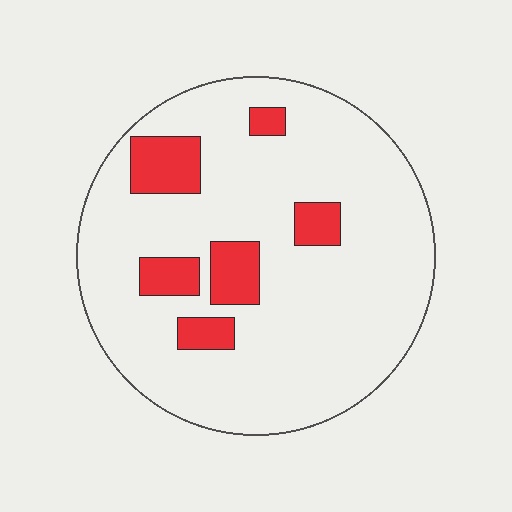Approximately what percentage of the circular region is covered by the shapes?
Approximately 15%.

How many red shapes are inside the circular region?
6.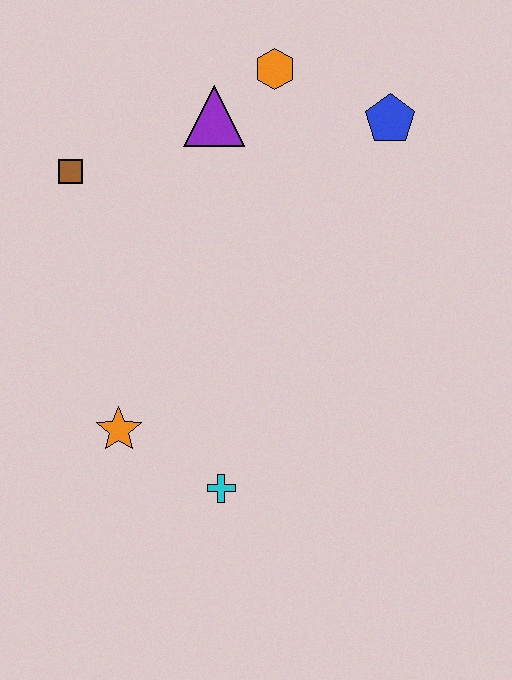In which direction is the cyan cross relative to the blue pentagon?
The cyan cross is below the blue pentagon.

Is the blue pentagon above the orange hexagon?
No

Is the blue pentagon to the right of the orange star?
Yes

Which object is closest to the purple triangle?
The orange hexagon is closest to the purple triangle.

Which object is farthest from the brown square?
The cyan cross is farthest from the brown square.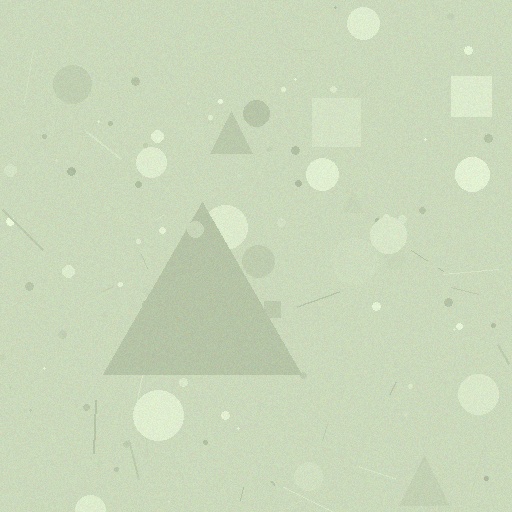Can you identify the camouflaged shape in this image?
The camouflaged shape is a triangle.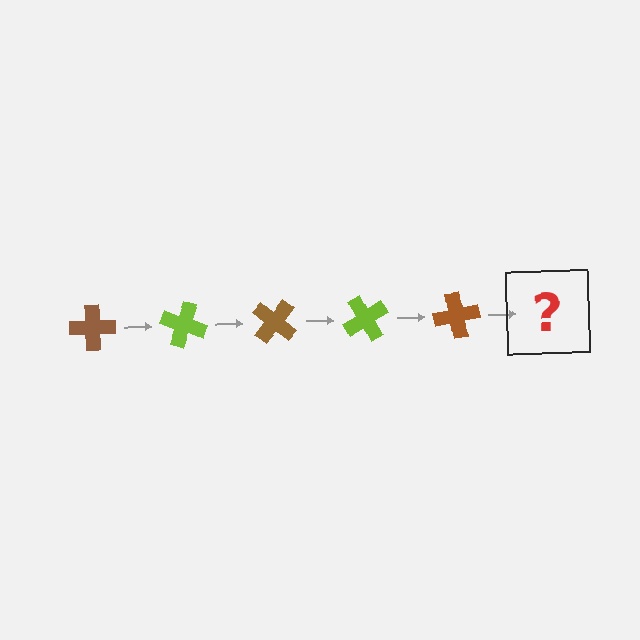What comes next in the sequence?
The next element should be a lime cross, rotated 100 degrees from the start.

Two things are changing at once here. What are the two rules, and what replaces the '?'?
The two rules are that it rotates 20 degrees each step and the color cycles through brown and lime. The '?' should be a lime cross, rotated 100 degrees from the start.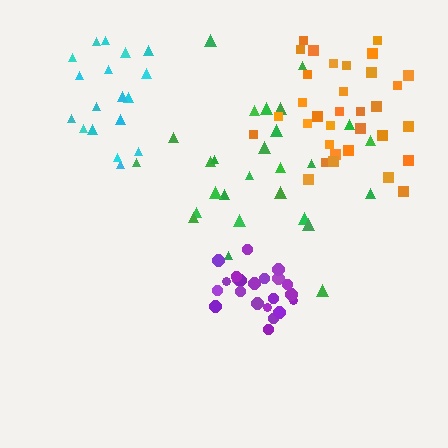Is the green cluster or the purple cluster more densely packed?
Purple.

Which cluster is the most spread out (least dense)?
Green.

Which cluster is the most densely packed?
Purple.